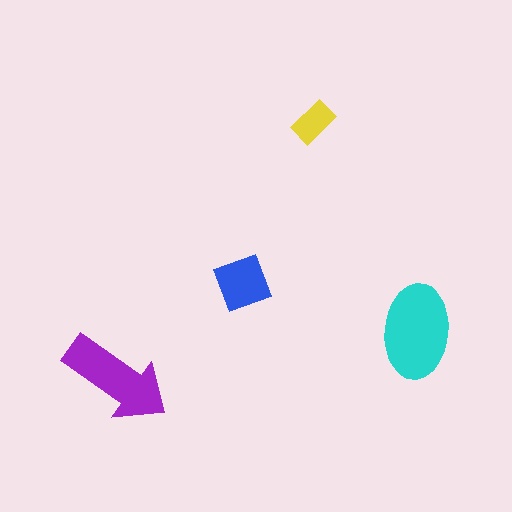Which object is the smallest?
The yellow rectangle.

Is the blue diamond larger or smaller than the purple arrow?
Smaller.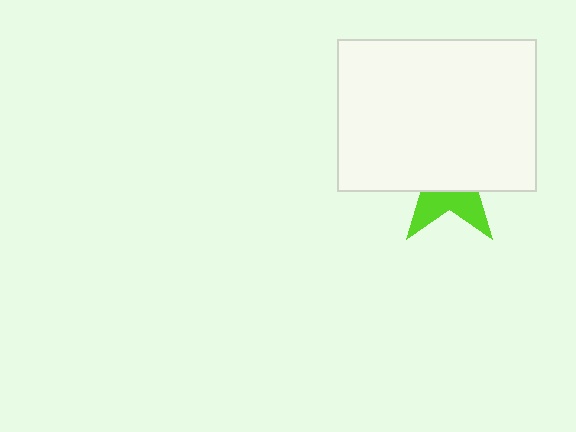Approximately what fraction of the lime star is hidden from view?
Roughly 65% of the lime star is hidden behind the white rectangle.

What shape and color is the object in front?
The object in front is a white rectangle.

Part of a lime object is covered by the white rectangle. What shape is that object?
It is a star.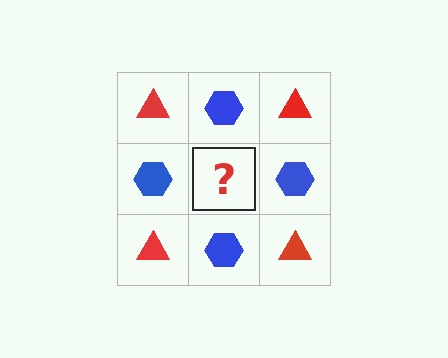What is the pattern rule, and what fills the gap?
The rule is that it alternates red triangle and blue hexagon in a checkerboard pattern. The gap should be filled with a red triangle.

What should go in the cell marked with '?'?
The missing cell should contain a red triangle.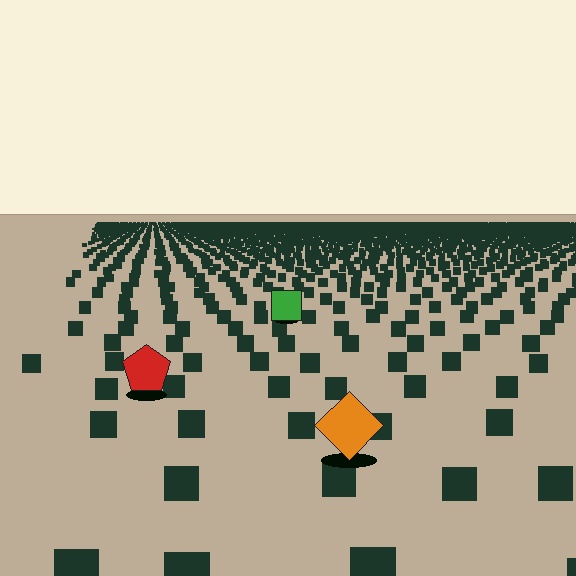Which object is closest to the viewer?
The orange diamond is closest. The texture marks near it are larger and more spread out.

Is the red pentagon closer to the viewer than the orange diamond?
No. The orange diamond is closer — you can tell from the texture gradient: the ground texture is coarser near it.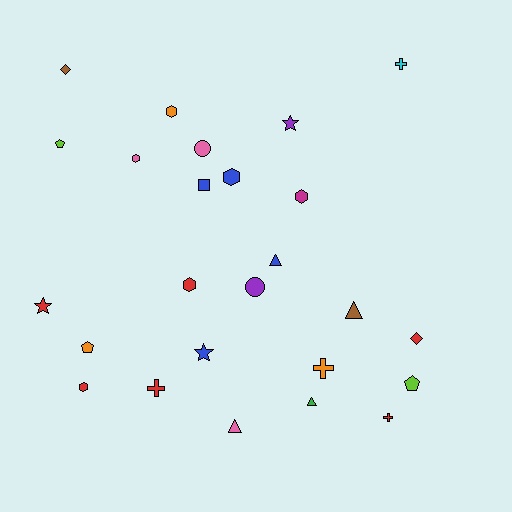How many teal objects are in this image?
There are no teal objects.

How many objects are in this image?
There are 25 objects.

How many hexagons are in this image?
There are 6 hexagons.